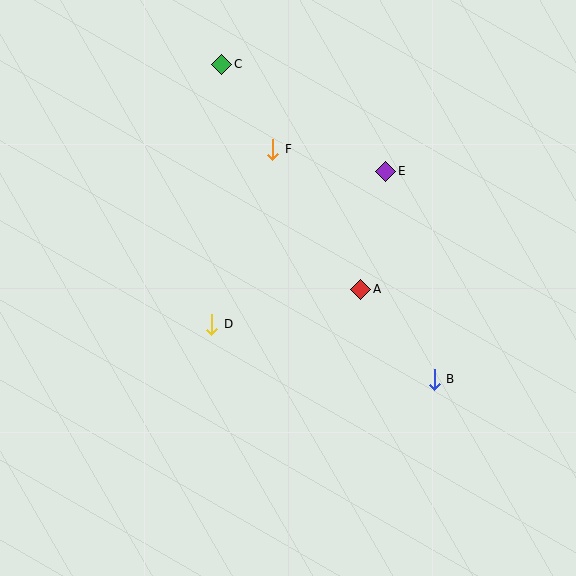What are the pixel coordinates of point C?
Point C is at (222, 64).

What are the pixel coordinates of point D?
Point D is at (212, 324).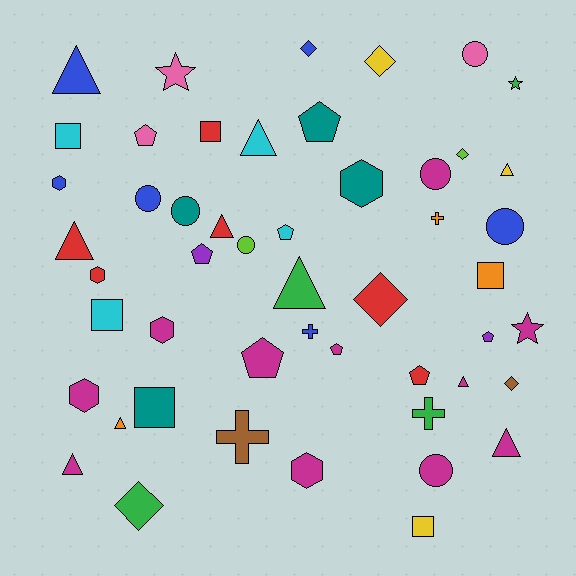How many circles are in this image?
There are 7 circles.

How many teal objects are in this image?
There are 4 teal objects.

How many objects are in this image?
There are 50 objects.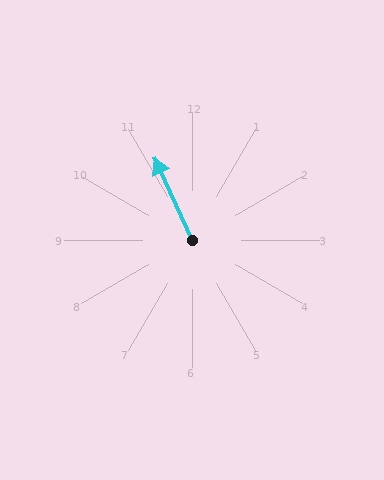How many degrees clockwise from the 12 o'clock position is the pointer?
Approximately 335 degrees.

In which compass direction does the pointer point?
Northwest.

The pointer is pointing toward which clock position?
Roughly 11 o'clock.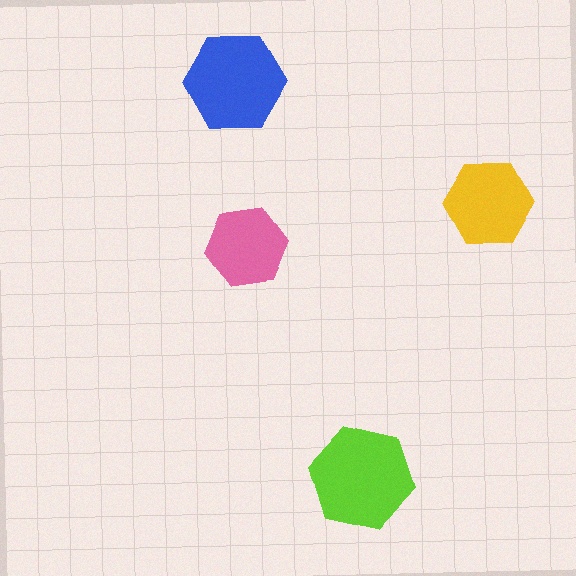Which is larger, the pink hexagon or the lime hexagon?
The lime one.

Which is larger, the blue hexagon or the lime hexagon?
The lime one.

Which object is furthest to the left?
The blue hexagon is leftmost.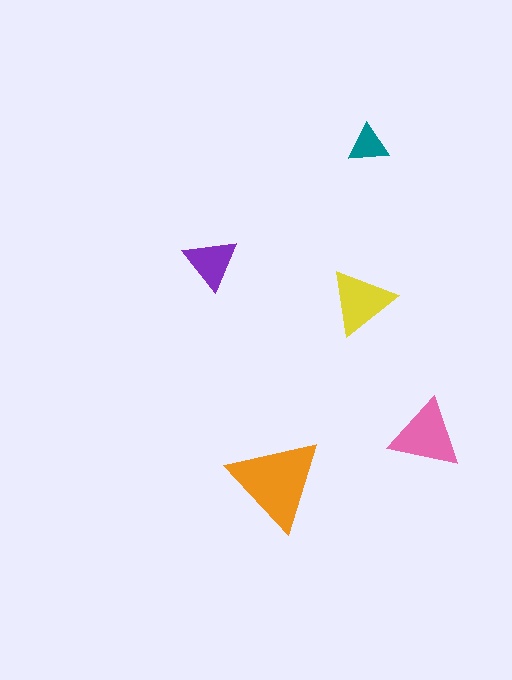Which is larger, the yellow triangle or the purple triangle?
The yellow one.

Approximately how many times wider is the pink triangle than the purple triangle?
About 1.5 times wider.